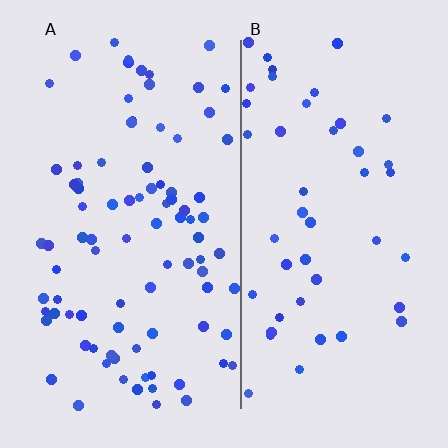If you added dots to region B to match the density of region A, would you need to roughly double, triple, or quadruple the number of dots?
Approximately double.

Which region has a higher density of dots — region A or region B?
A (the left).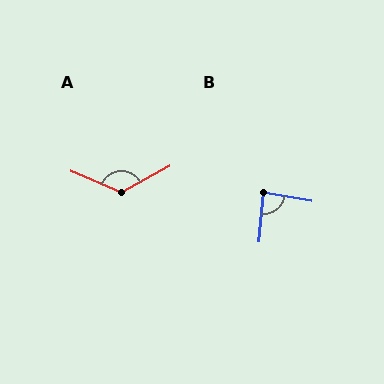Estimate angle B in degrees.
Approximately 85 degrees.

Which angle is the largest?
A, at approximately 128 degrees.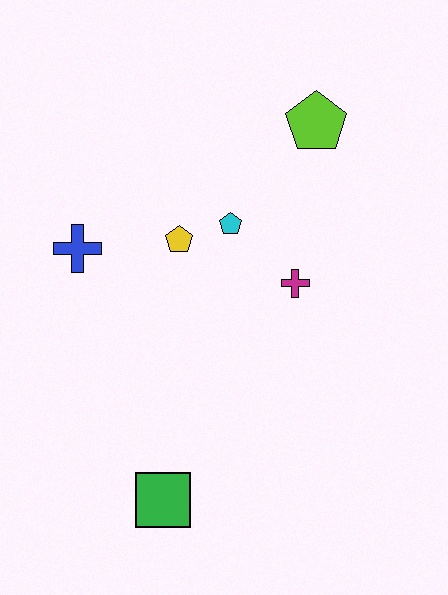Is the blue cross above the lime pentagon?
No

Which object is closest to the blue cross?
The yellow pentagon is closest to the blue cross.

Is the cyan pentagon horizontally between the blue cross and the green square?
No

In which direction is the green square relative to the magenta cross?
The green square is below the magenta cross.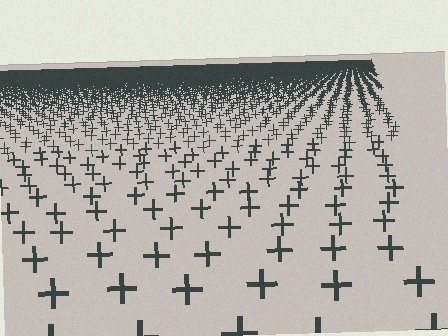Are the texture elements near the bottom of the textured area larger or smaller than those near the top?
Larger. Near the bottom, elements are closer to the viewer and appear at a bigger on-screen size.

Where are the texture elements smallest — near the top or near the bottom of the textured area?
Near the top.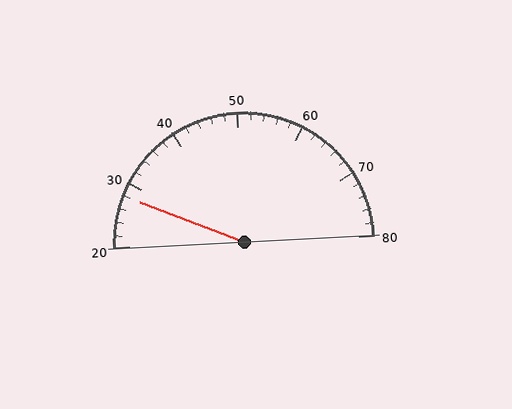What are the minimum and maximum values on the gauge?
The gauge ranges from 20 to 80.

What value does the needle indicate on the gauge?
The needle indicates approximately 28.